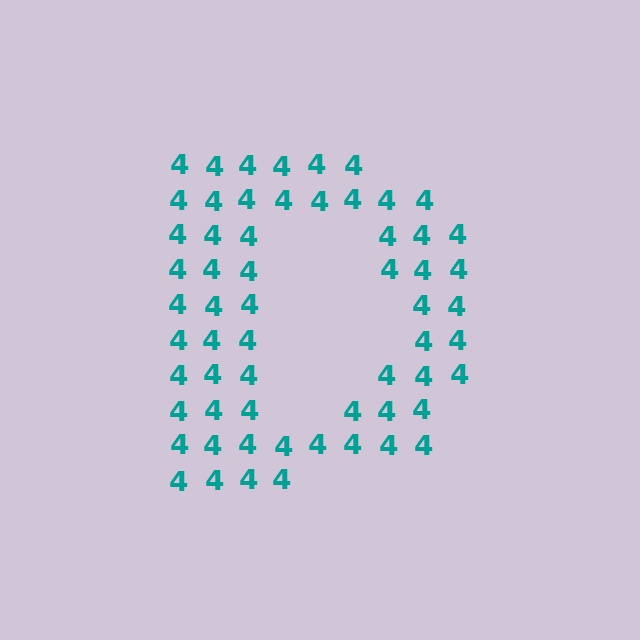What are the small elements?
The small elements are digit 4's.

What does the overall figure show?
The overall figure shows the letter D.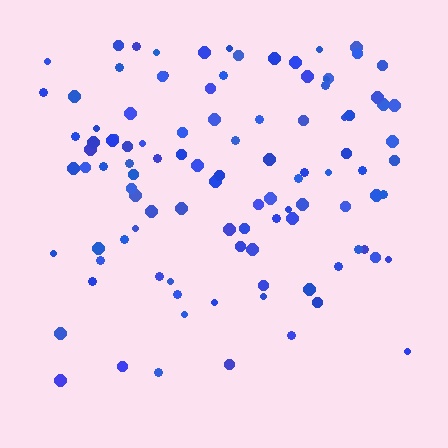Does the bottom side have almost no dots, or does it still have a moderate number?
Still a moderate number, just noticeably fewer than the top.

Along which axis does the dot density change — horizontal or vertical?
Vertical.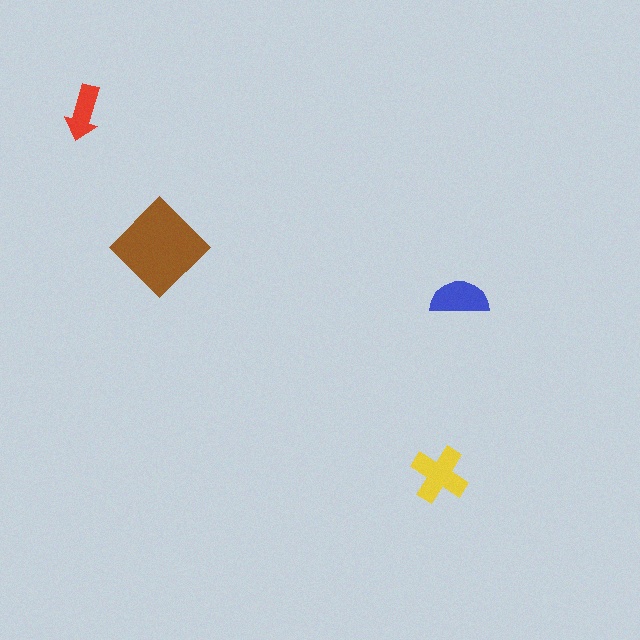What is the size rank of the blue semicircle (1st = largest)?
3rd.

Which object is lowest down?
The yellow cross is bottommost.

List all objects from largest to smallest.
The brown diamond, the yellow cross, the blue semicircle, the red arrow.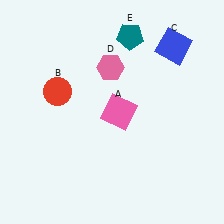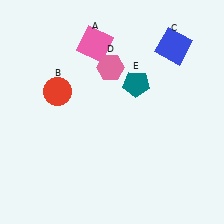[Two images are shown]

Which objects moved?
The objects that moved are: the pink square (A), the teal pentagon (E).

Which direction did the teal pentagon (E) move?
The teal pentagon (E) moved down.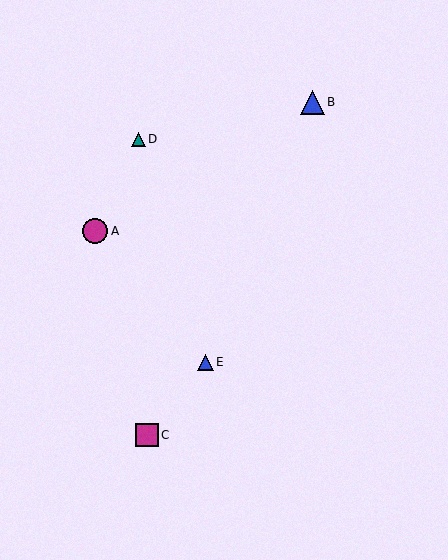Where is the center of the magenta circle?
The center of the magenta circle is at (95, 231).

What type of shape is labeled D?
Shape D is a teal triangle.